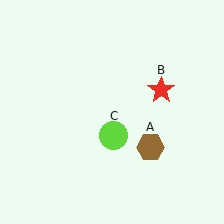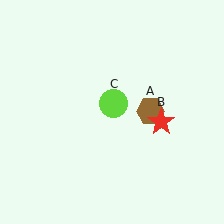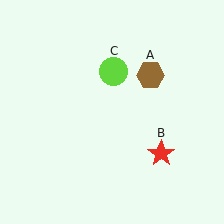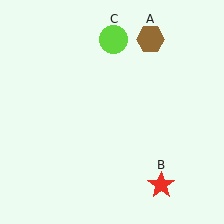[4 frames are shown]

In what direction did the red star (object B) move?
The red star (object B) moved down.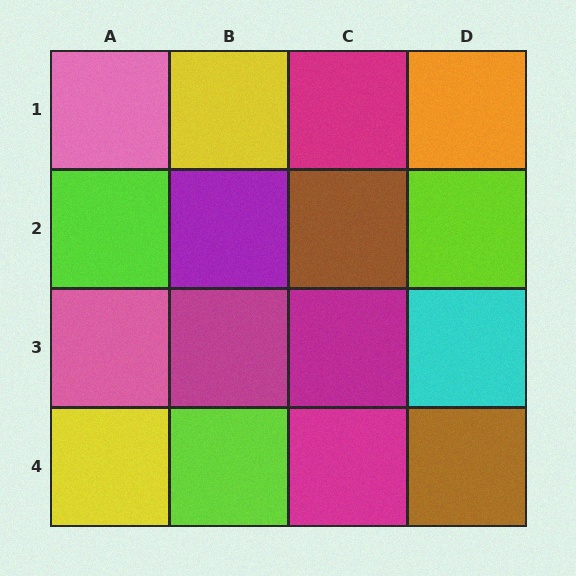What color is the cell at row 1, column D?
Orange.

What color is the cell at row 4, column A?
Yellow.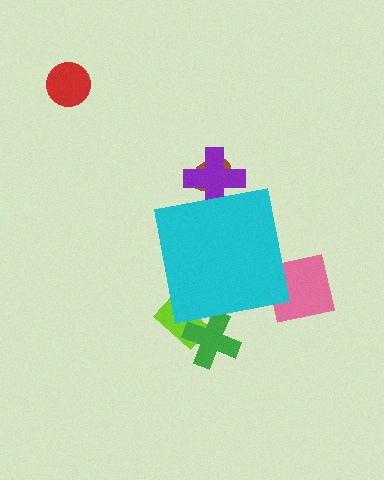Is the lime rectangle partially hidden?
Yes, the lime rectangle is partially hidden behind the cyan square.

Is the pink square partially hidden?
Yes, the pink square is partially hidden behind the cyan square.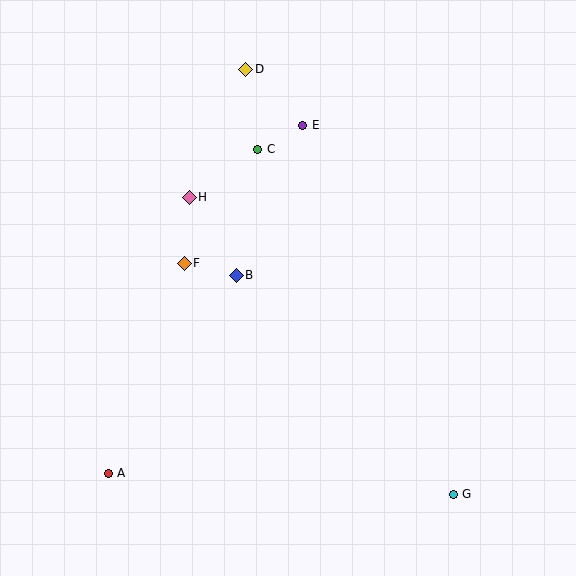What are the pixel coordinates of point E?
Point E is at (303, 125).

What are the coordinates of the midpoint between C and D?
The midpoint between C and D is at (252, 109).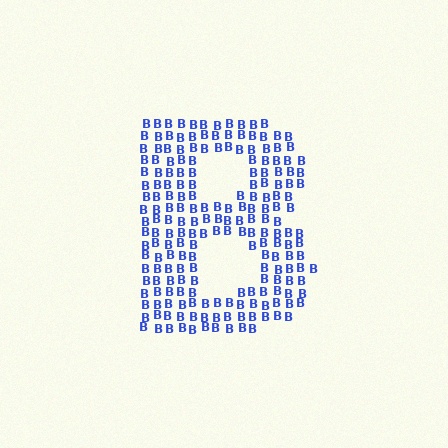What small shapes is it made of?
It is made of small letter B's.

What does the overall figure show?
The overall figure shows the letter B.